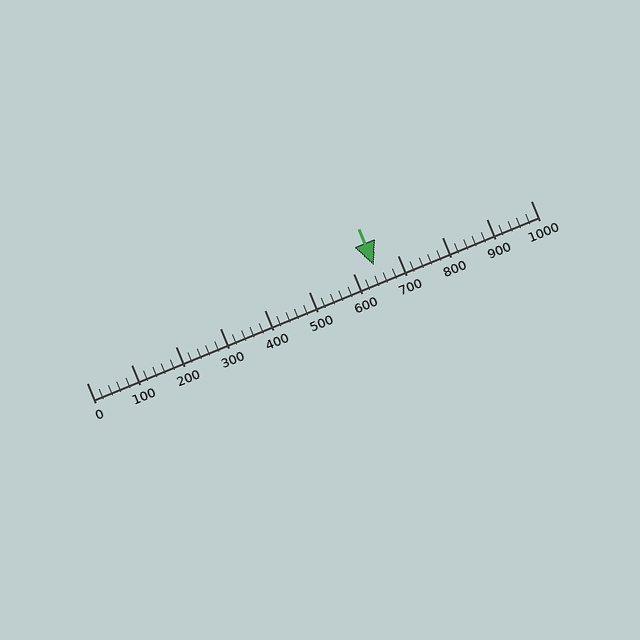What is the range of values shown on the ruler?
The ruler shows values from 0 to 1000.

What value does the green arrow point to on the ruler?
The green arrow points to approximately 647.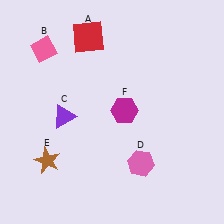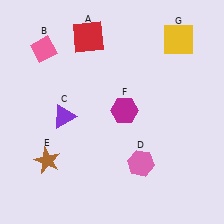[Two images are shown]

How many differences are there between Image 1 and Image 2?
There is 1 difference between the two images.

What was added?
A yellow square (G) was added in Image 2.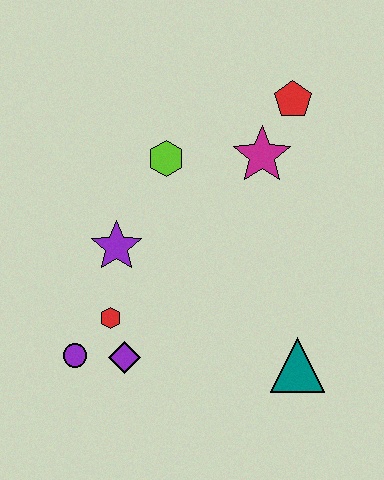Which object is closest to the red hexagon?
The purple diamond is closest to the red hexagon.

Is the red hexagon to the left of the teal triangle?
Yes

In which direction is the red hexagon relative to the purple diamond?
The red hexagon is above the purple diamond.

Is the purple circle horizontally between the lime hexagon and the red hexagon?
No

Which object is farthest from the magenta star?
The purple circle is farthest from the magenta star.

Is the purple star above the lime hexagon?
No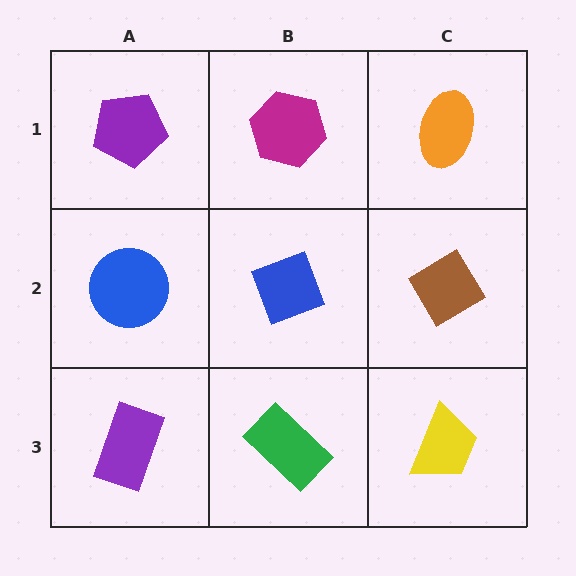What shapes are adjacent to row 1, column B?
A blue diamond (row 2, column B), a purple pentagon (row 1, column A), an orange ellipse (row 1, column C).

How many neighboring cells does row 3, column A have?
2.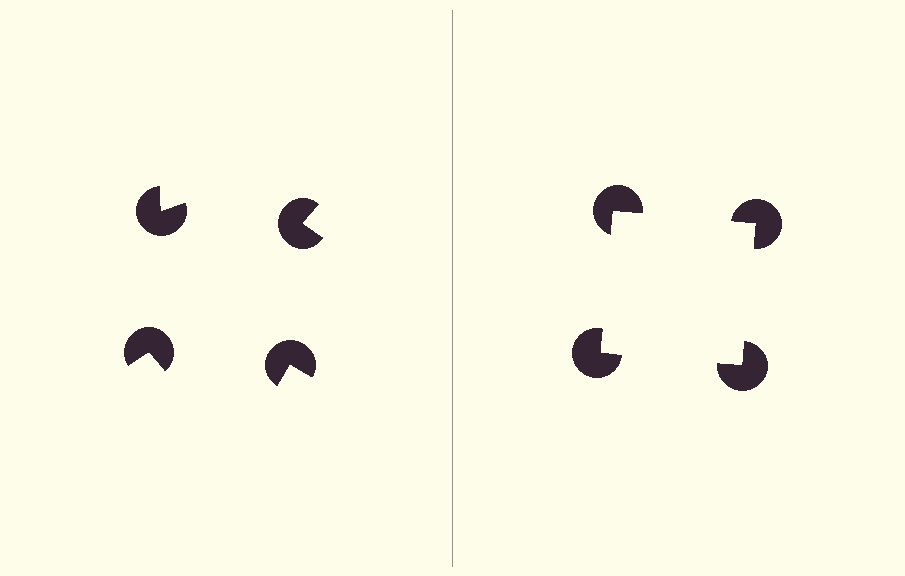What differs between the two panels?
The pac-man discs are positioned identically on both sides; only the wedge orientations differ. On the right they align to a square; on the left they are misaligned.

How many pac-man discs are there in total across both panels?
8 — 4 on each side.